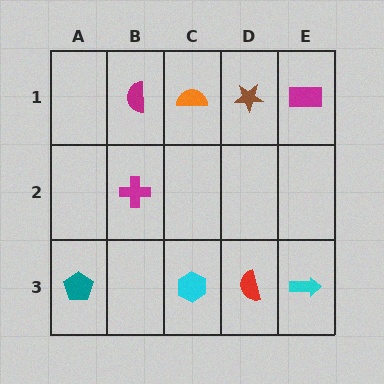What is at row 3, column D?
A red semicircle.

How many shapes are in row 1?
4 shapes.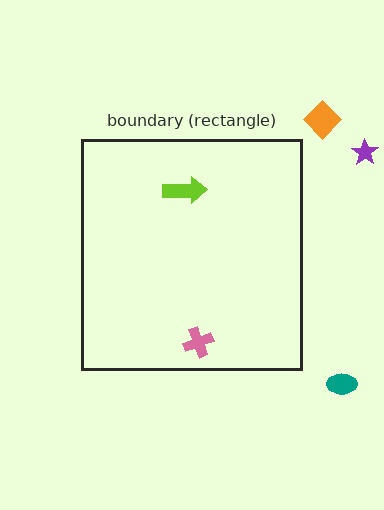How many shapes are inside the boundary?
2 inside, 3 outside.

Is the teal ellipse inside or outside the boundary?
Outside.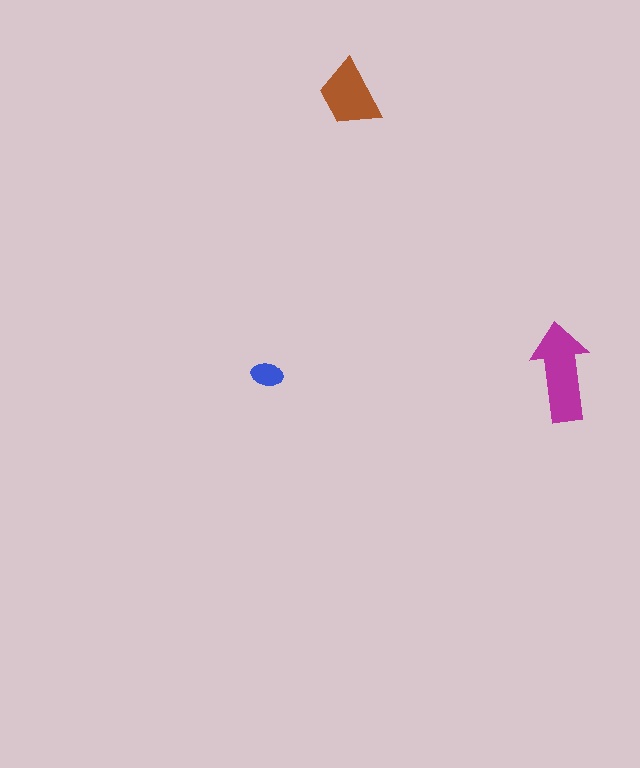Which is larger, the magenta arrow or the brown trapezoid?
The magenta arrow.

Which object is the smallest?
The blue ellipse.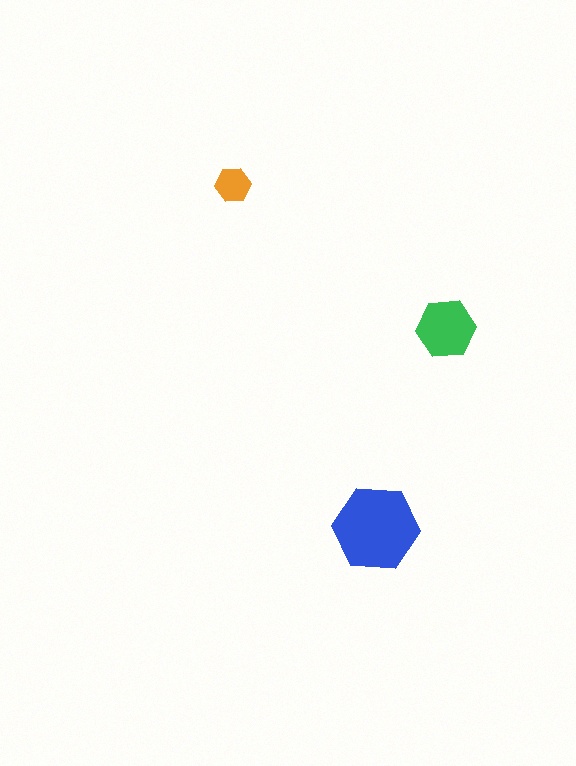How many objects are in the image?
There are 3 objects in the image.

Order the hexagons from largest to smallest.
the blue one, the green one, the orange one.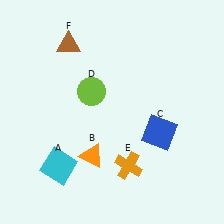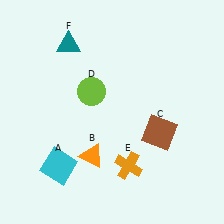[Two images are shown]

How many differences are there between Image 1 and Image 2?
There are 2 differences between the two images.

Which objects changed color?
C changed from blue to brown. F changed from brown to teal.